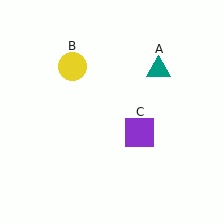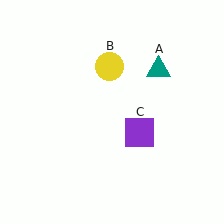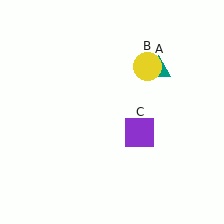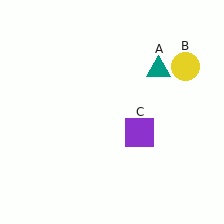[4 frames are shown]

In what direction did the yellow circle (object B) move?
The yellow circle (object B) moved right.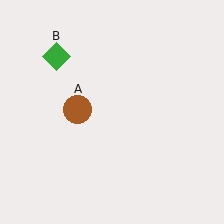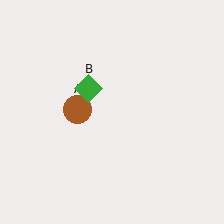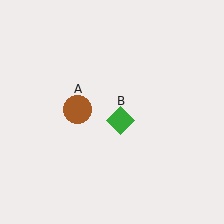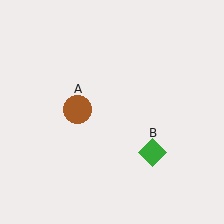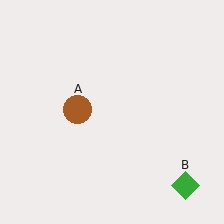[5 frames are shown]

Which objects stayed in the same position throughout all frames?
Brown circle (object A) remained stationary.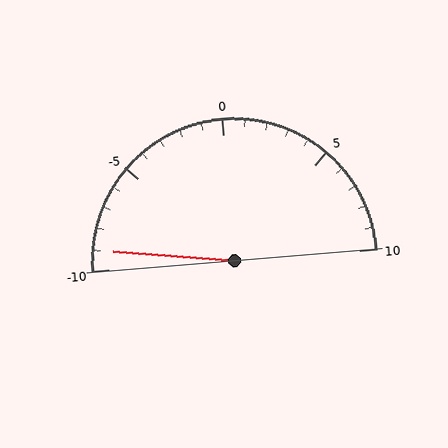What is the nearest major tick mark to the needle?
The nearest major tick mark is -10.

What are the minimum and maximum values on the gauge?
The gauge ranges from -10 to 10.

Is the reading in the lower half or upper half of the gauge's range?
The reading is in the lower half of the range (-10 to 10).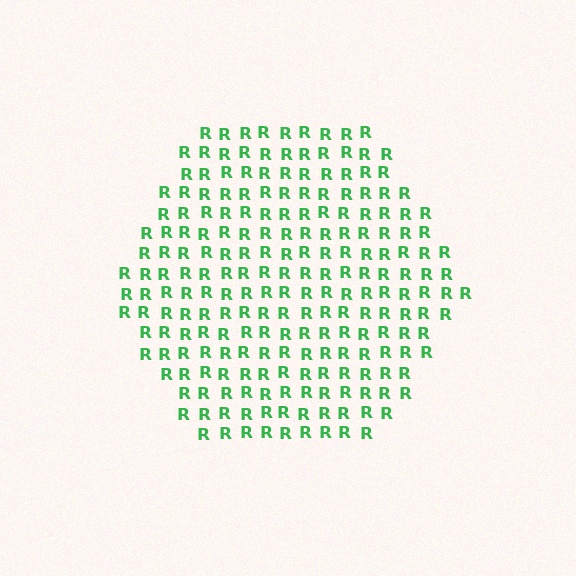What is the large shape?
The large shape is a hexagon.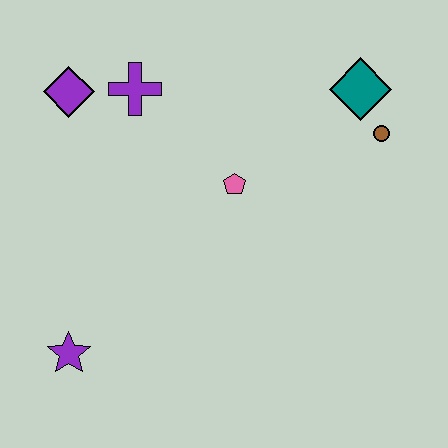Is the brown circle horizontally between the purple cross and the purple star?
No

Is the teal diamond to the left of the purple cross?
No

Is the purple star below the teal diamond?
Yes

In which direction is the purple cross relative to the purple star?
The purple cross is above the purple star.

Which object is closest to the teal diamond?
The brown circle is closest to the teal diamond.